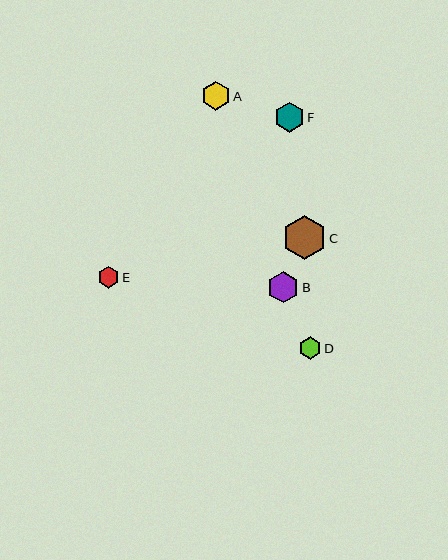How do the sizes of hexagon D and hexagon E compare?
Hexagon D and hexagon E are approximately the same size.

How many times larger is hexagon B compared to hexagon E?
Hexagon B is approximately 1.5 times the size of hexagon E.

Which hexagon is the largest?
Hexagon C is the largest with a size of approximately 43 pixels.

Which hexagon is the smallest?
Hexagon E is the smallest with a size of approximately 21 pixels.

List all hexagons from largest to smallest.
From largest to smallest: C, B, F, A, D, E.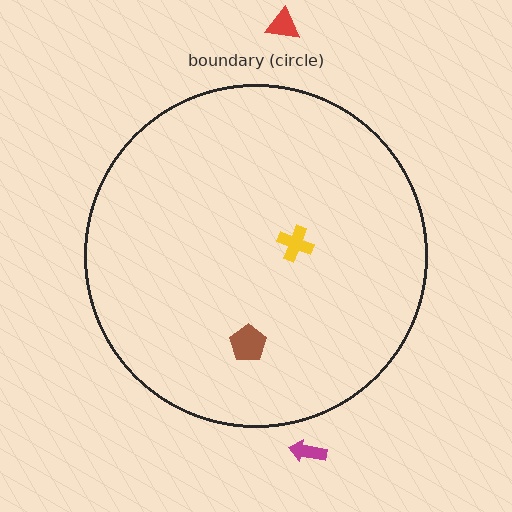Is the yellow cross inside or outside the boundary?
Inside.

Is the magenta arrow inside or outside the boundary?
Outside.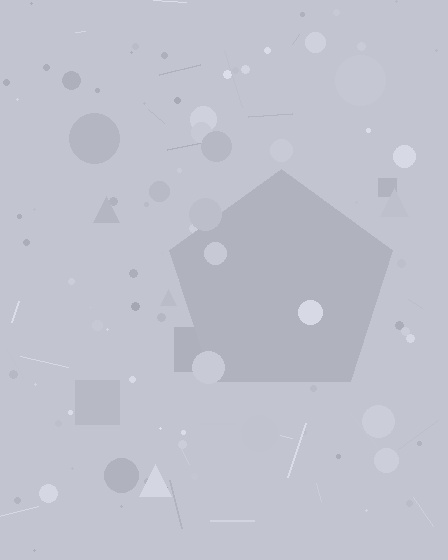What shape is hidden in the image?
A pentagon is hidden in the image.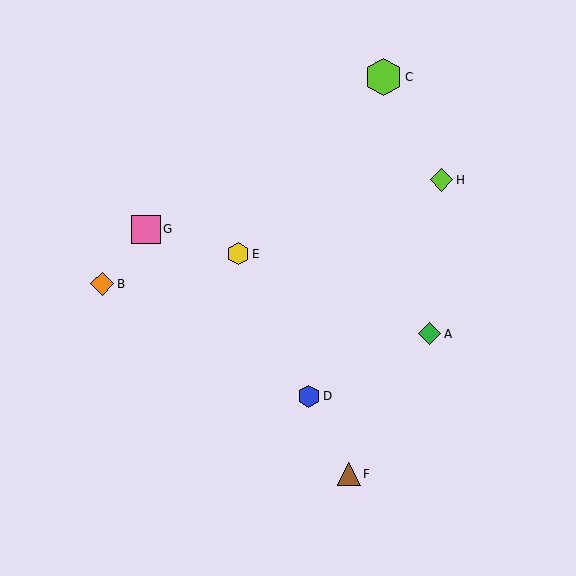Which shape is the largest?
The lime hexagon (labeled C) is the largest.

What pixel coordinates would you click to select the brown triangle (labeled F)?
Click at (349, 474) to select the brown triangle F.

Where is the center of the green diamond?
The center of the green diamond is at (430, 334).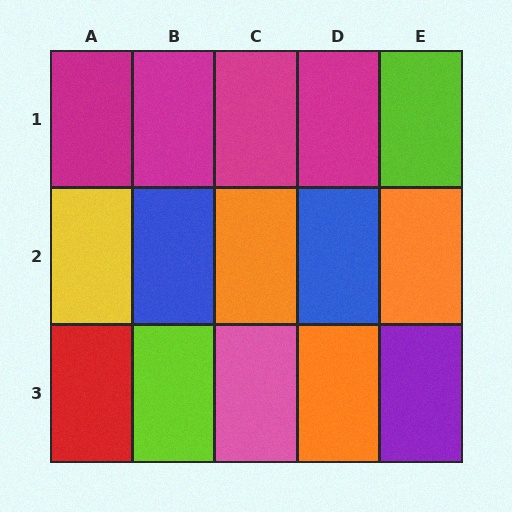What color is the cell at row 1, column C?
Magenta.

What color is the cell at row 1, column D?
Magenta.